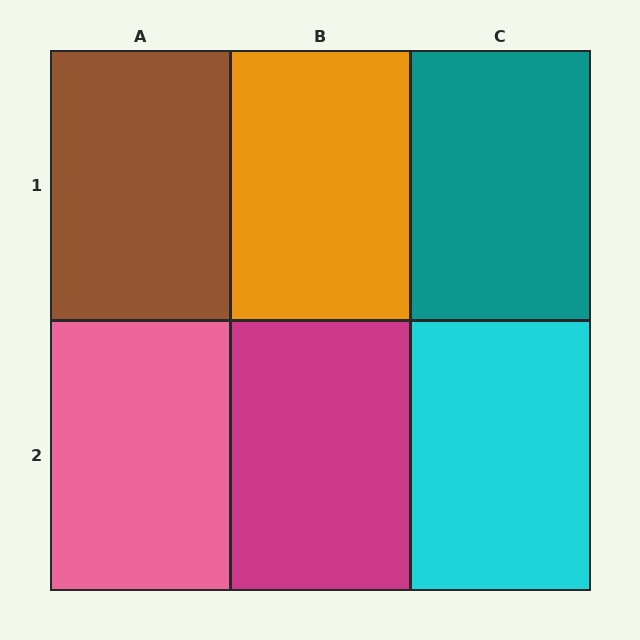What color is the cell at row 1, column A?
Brown.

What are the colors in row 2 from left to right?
Pink, magenta, cyan.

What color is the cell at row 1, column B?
Orange.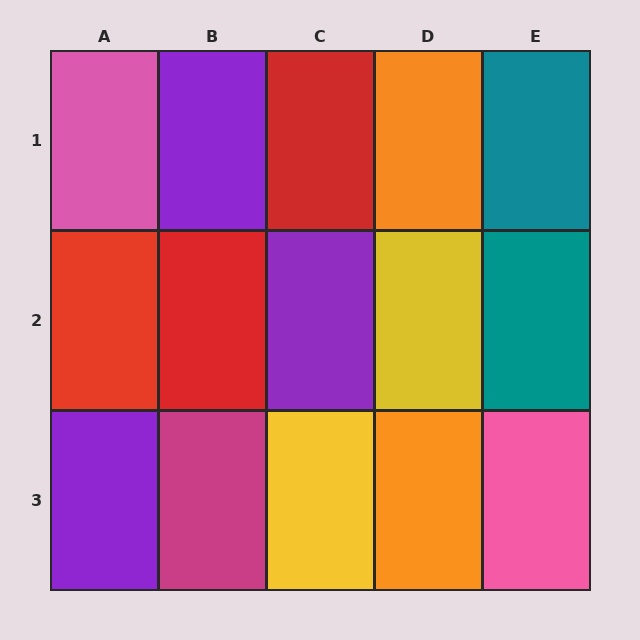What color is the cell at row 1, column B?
Purple.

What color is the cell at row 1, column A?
Pink.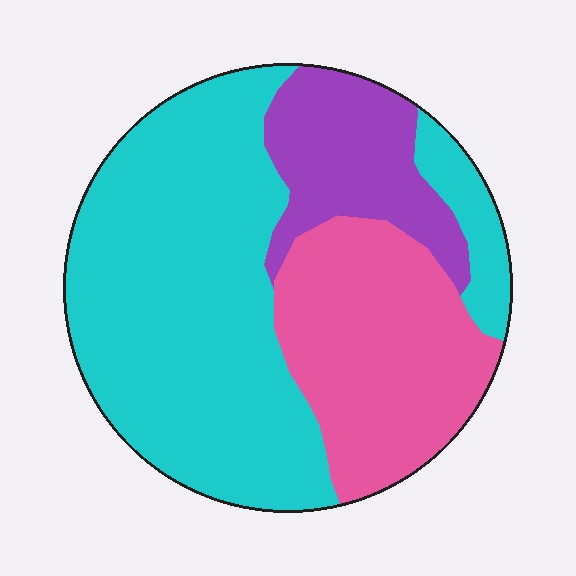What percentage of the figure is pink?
Pink covers 27% of the figure.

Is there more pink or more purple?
Pink.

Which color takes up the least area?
Purple, at roughly 15%.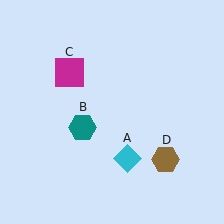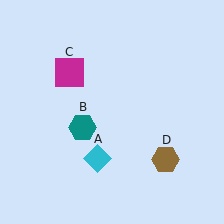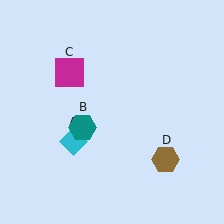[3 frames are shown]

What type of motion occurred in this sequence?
The cyan diamond (object A) rotated clockwise around the center of the scene.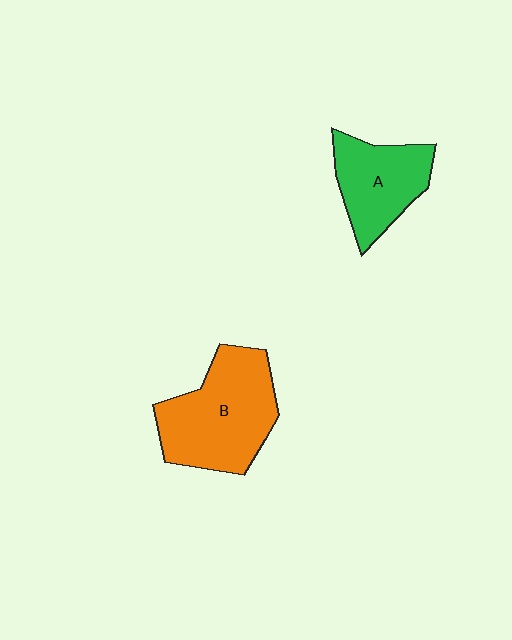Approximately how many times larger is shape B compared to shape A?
Approximately 1.5 times.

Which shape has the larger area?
Shape B (orange).